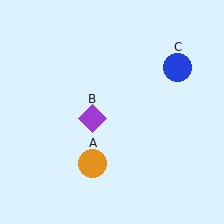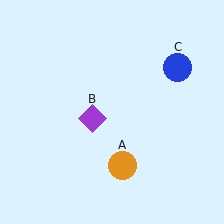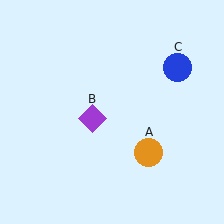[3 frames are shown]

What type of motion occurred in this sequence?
The orange circle (object A) rotated counterclockwise around the center of the scene.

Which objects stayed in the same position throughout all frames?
Purple diamond (object B) and blue circle (object C) remained stationary.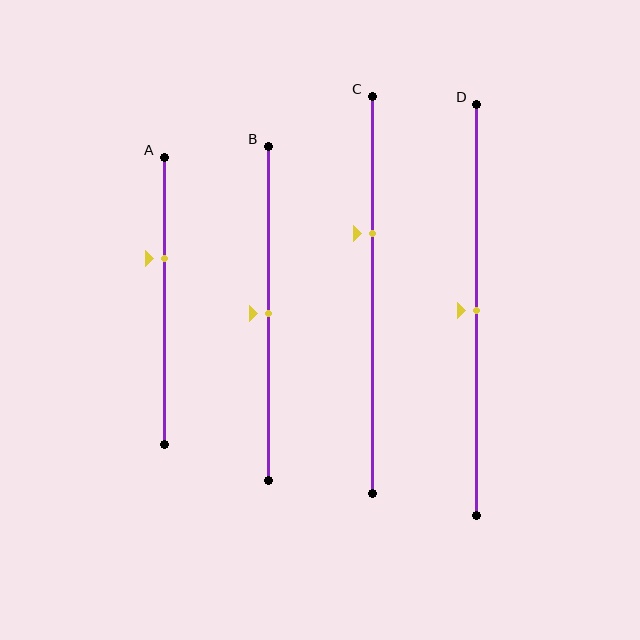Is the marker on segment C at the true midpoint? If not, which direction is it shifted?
No, the marker on segment C is shifted upward by about 16% of the segment length.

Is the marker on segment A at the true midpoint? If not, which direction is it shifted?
No, the marker on segment A is shifted upward by about 15% of the segment length.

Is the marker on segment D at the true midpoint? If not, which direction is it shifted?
Yes, the marker on segment D is at the true midpoint.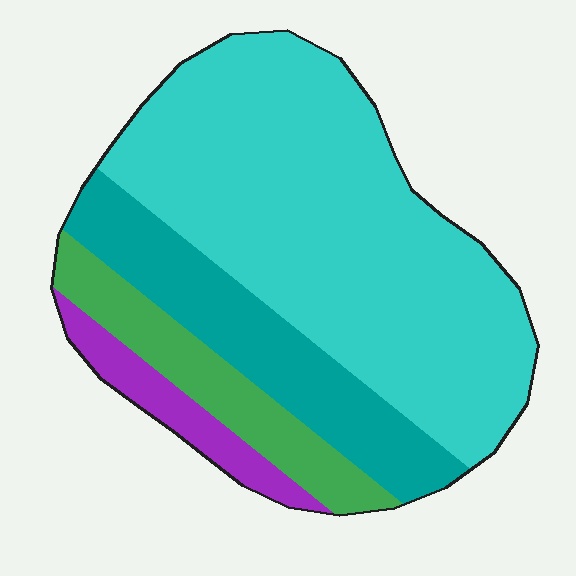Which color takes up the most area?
Cyan, at roughly 60%.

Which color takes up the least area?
Purple, at roughly 5%.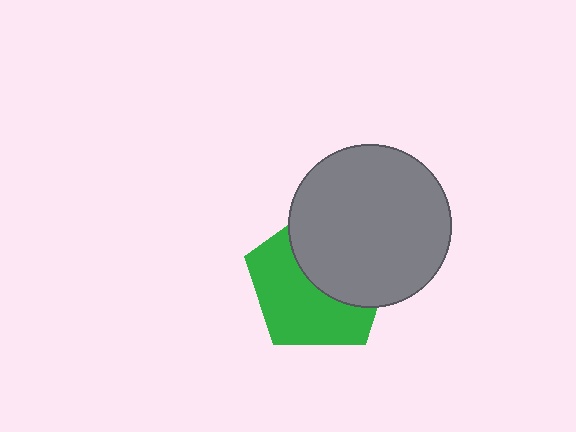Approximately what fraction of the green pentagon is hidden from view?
Roughly 47% of the green pentagon is hidden behind the gray circle.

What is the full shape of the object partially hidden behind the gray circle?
The partially hidden object is a green pentagon.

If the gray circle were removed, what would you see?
You would see the complete green pentagon.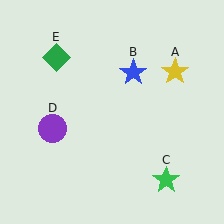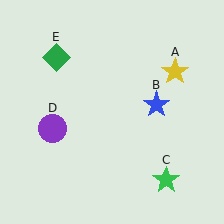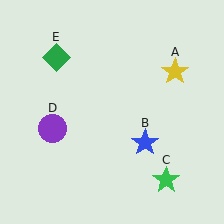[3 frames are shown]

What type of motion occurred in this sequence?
The blue star (object B) rotated clockwise around the center of the scene.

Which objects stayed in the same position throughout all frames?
Yellow star (object A) and green star (object C) and purple circle (object D) and green diamond (object E) remained stationary.